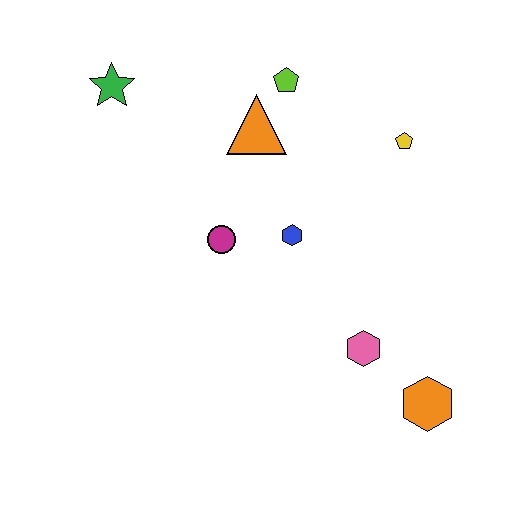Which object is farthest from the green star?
The orange hexagon is farthest from the green star.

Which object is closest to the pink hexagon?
The orange hexagon is closest to the pink hexagon.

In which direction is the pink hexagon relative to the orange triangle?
The pink hexagon is below the orange triangle.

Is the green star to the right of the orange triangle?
No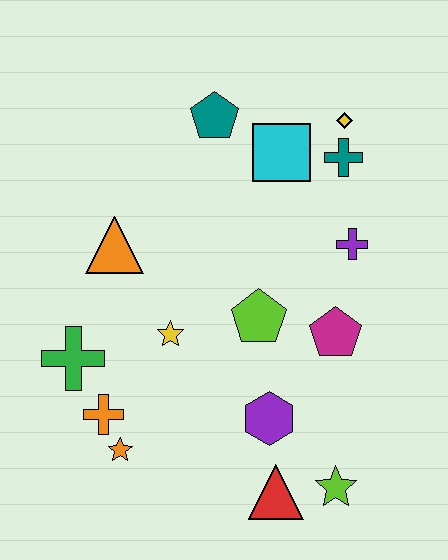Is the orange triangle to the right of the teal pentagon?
No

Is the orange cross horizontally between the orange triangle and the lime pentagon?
No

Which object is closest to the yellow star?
The lime pentagon is closest to the yellow star.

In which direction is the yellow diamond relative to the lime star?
The yellow diamond is above the lime star.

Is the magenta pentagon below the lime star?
No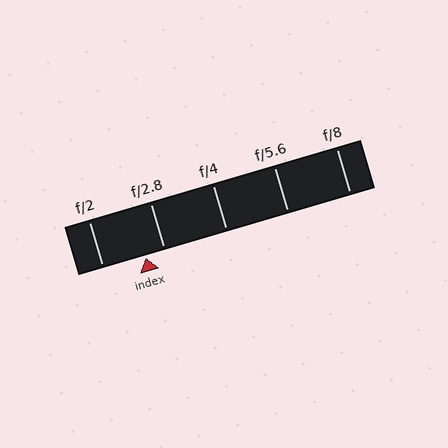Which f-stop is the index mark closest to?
The index mark is closest to f/2.8.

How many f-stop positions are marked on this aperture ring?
There are 5 f-stop positions marked.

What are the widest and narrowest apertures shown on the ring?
The widest aperture shown is f/2 and the narrowest is f/8.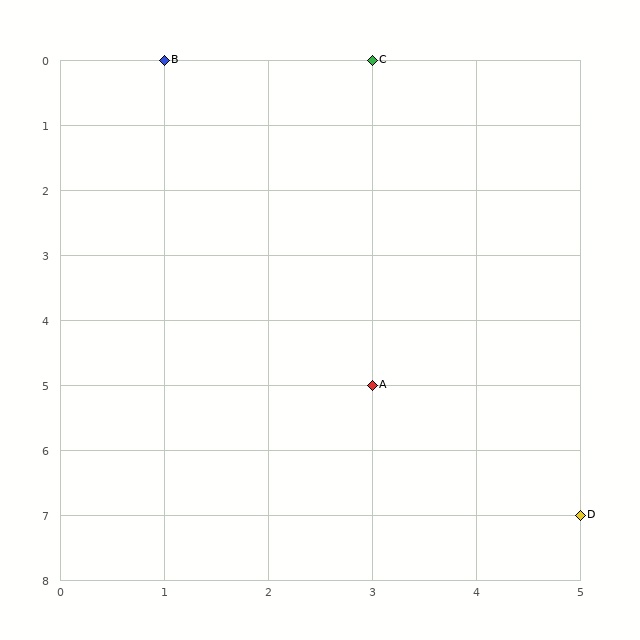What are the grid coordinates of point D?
Point D is at grid coordinates (5, 7).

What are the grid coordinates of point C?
Point C is at grid coordinates (3, 0).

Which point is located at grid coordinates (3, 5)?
Point A is at (3, 5).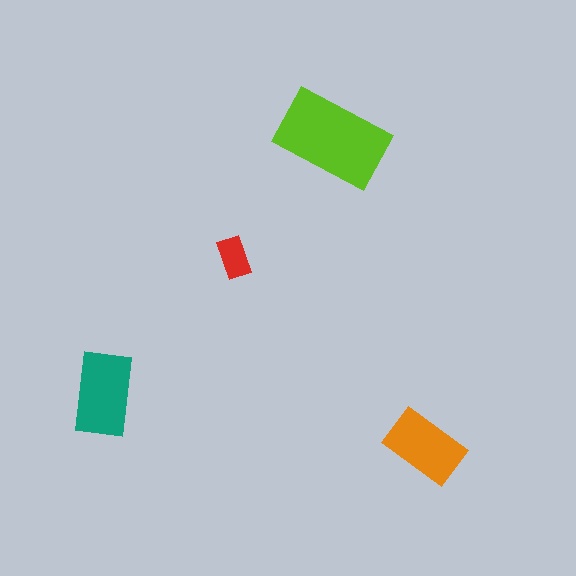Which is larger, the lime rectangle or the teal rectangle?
The lime one.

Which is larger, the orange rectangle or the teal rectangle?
The teal one.